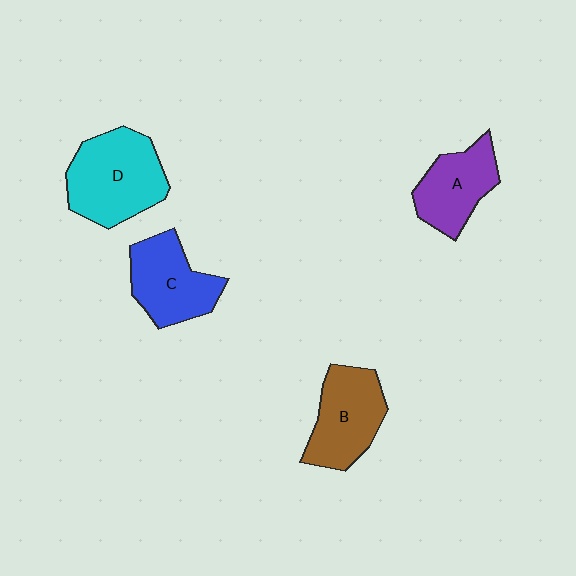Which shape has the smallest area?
Shape A (purple).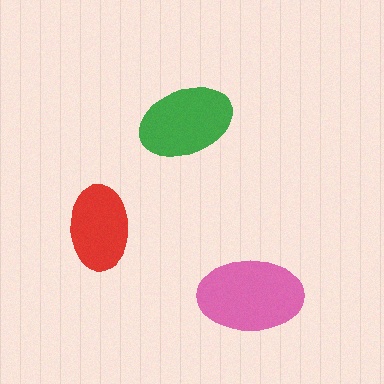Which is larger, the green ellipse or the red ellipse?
The green one.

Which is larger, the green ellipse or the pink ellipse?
The pink one.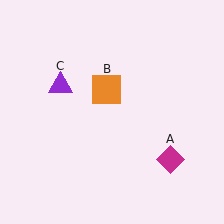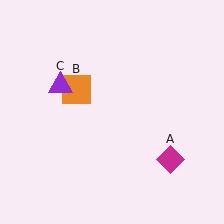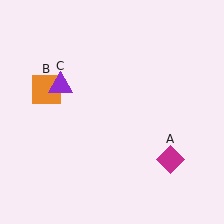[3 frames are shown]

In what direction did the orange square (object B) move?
The orange square (object B) moved left.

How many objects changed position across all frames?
1 object changed position: orange square (object B).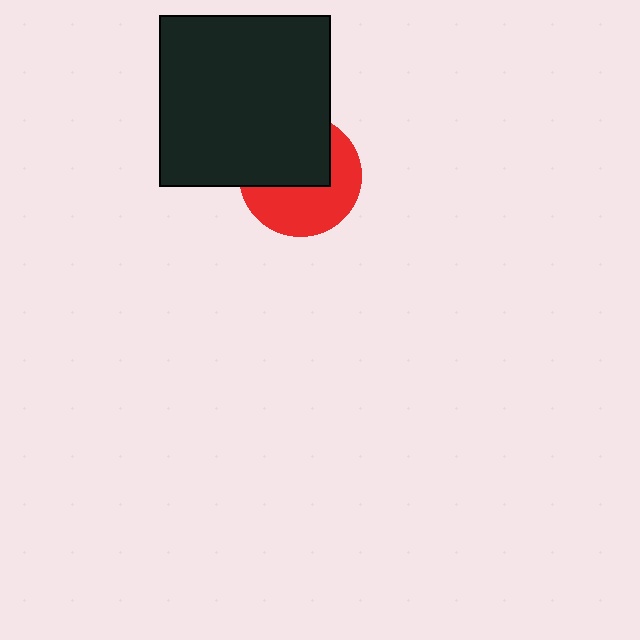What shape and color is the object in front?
The object in front is a black square.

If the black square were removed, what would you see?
You would see the complete red circle.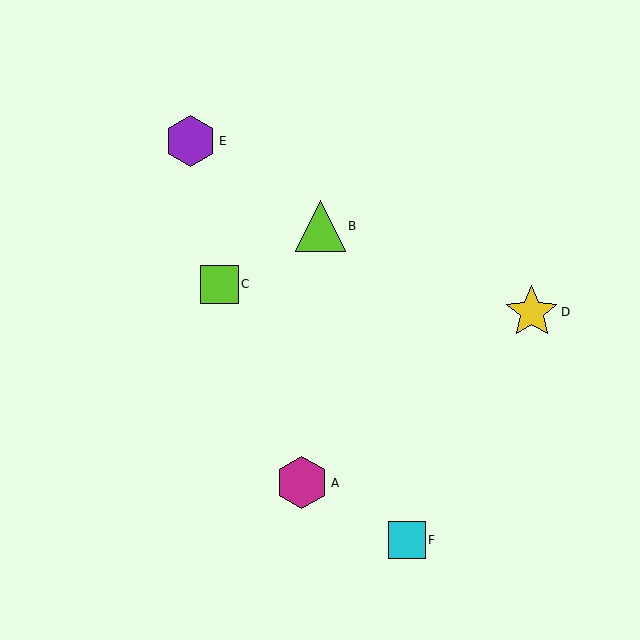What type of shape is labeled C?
Shape C is a lime square.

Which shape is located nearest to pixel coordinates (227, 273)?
The lime square (labeled C) at (219, 284) is nearest to that location.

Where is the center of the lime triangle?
The center of the lime triangle is at (320, 226).